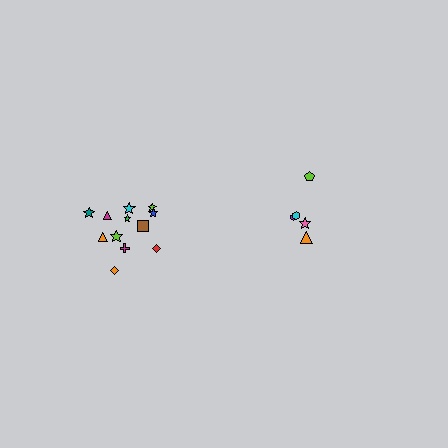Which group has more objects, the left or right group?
The left group.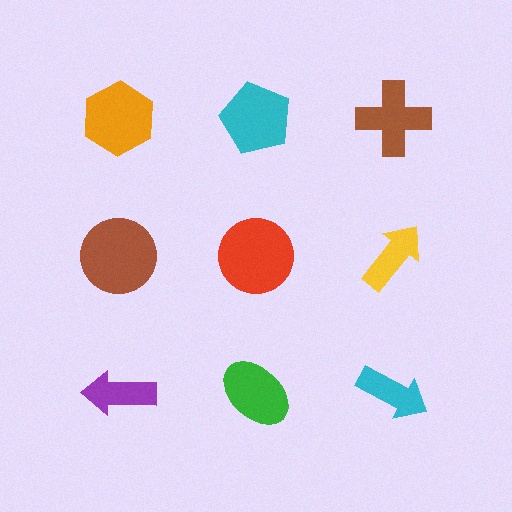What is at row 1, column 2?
A cyan pentagon.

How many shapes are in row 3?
3 shapes.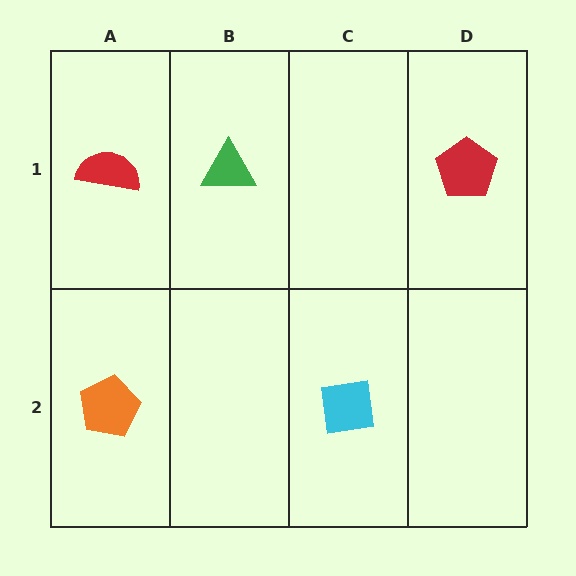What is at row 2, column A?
An orange pentagon.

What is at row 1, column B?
A green triangle.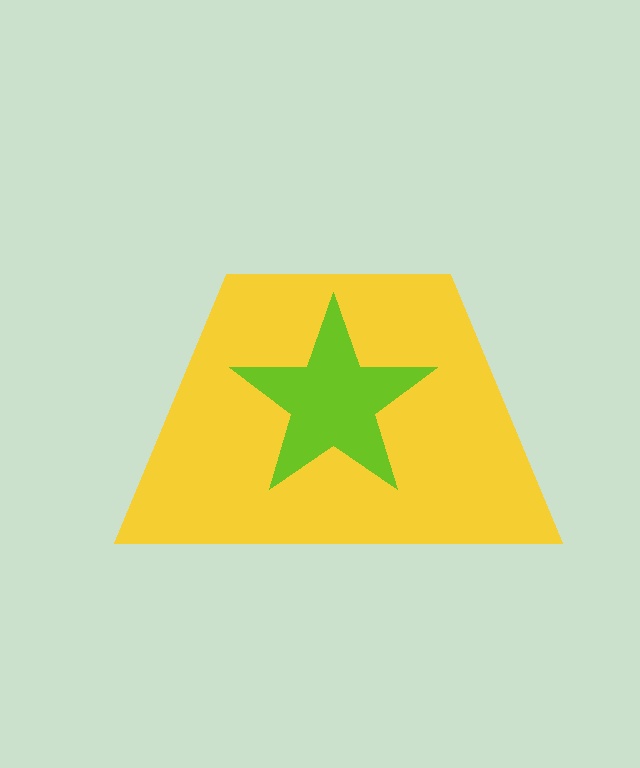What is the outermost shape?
The yellow trapezoid.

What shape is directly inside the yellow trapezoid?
The lime star.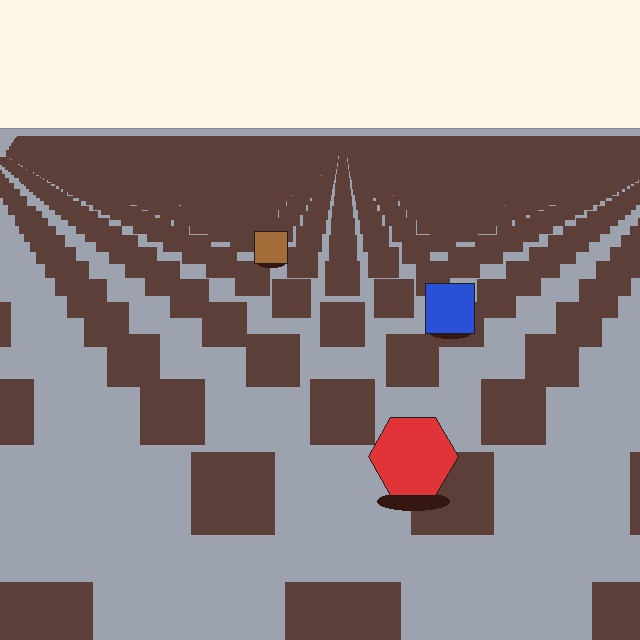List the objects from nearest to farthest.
From nearest to farthest: the red hexagon, the blue square, the brown square.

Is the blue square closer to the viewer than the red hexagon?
No. The red hexagon is closer — you can tell from the texture gradient: the ground texture is coarser near it.